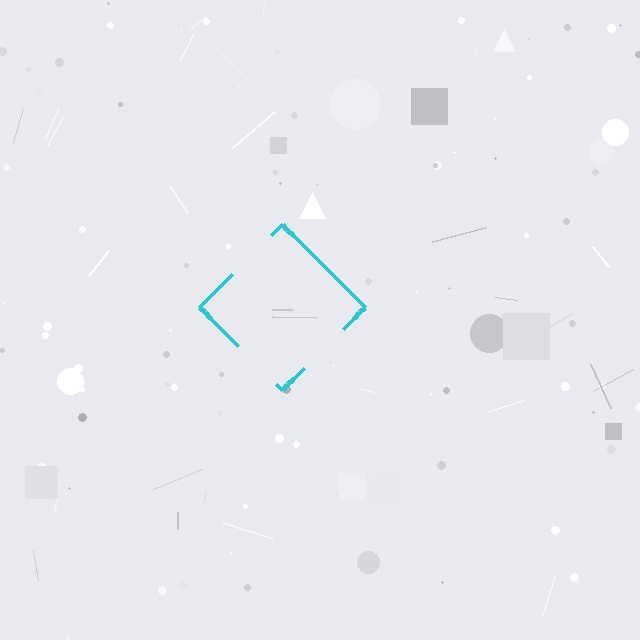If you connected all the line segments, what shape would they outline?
They would outline a diamond.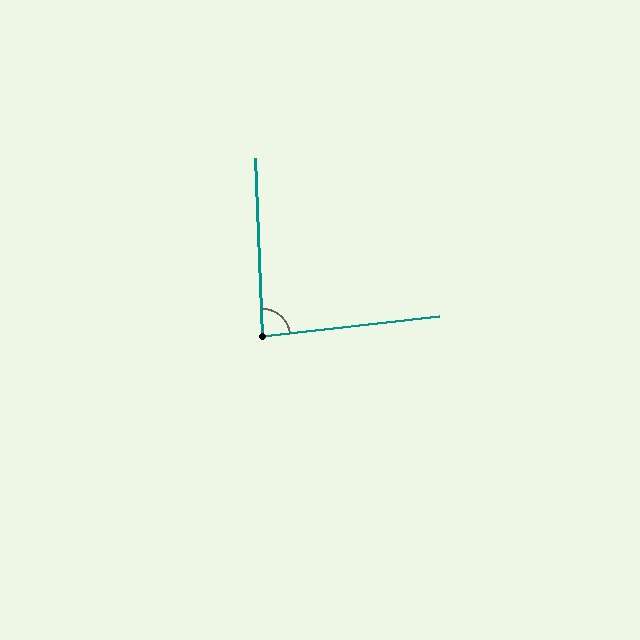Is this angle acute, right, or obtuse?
It is approximately a right angle.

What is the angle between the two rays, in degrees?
Approximately 86 degrees.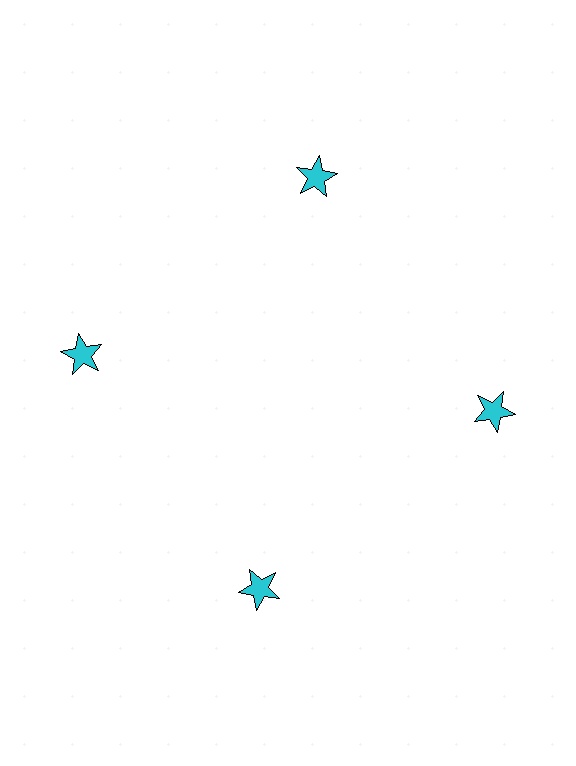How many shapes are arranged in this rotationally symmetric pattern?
There are 4 shapes, arranged in 4 groups of 1.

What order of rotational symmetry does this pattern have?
This pattern has 4-fold rotational symmetry.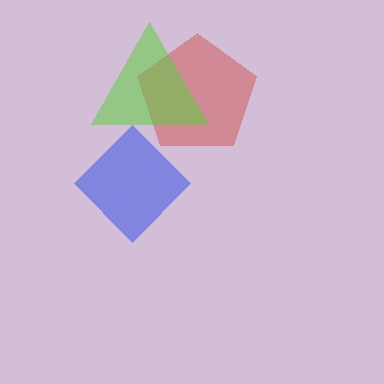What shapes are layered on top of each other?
The layered shapes are: a red pentagon, a lime triangle, a blue diamond.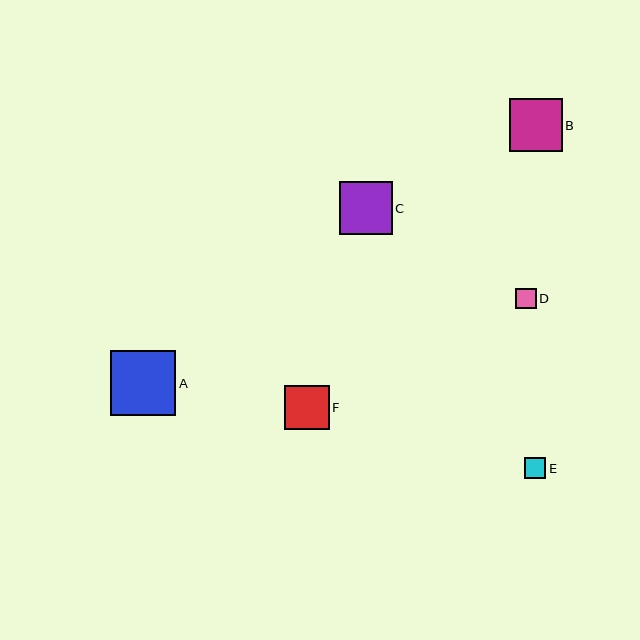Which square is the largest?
Square A is the largest with a size of approximately 65 pixels.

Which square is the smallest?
Square D is the smallest with a size of approximately 20 pixels.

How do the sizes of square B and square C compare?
Square B and square C are approximately the same size.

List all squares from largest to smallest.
From largest to smallest: A, B, C, F, E, D.